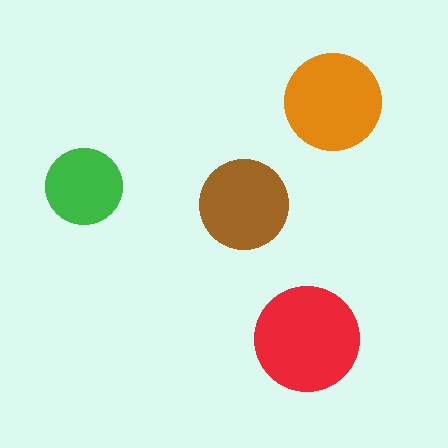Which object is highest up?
The orange circle is topmost.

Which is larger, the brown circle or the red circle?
The red one.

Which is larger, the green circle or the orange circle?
The orange one.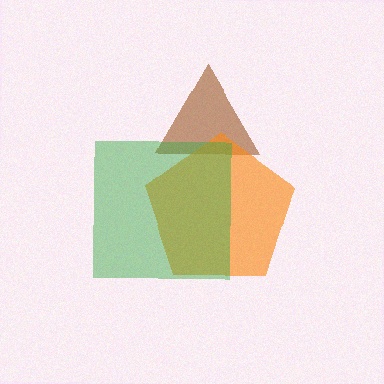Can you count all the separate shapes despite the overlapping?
Yes, there are 3 separate shapes.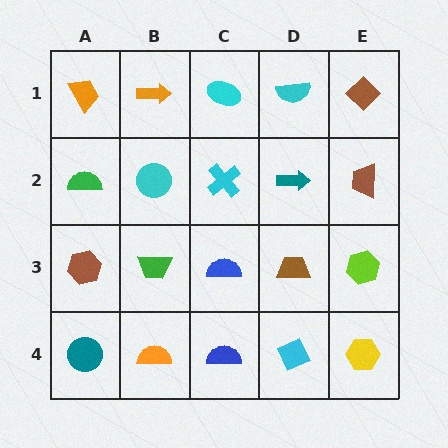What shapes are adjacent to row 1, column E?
A brown trapezoid (row 2, column E), a cyan semicircle (row 1, column D).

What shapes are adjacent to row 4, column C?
A blue semicircle (row 3, column C), an orange semicircle (row 4, column B), a cyan diamond (row 4, column D).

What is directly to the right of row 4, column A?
An orange semicircle.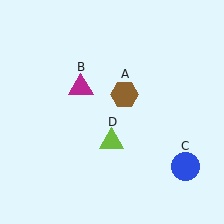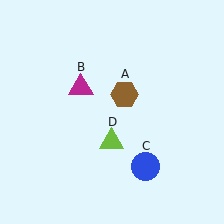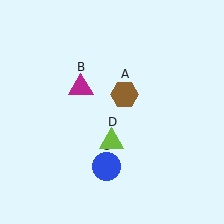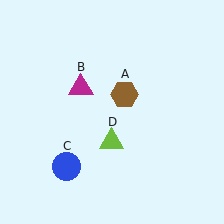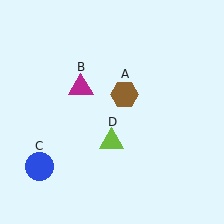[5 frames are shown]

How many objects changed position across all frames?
1 object changed position: blue circle (object C).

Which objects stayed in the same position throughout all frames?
Brown hexagon (object A) and magenta triangle (object B) and lime triangle (object D) remained stationary.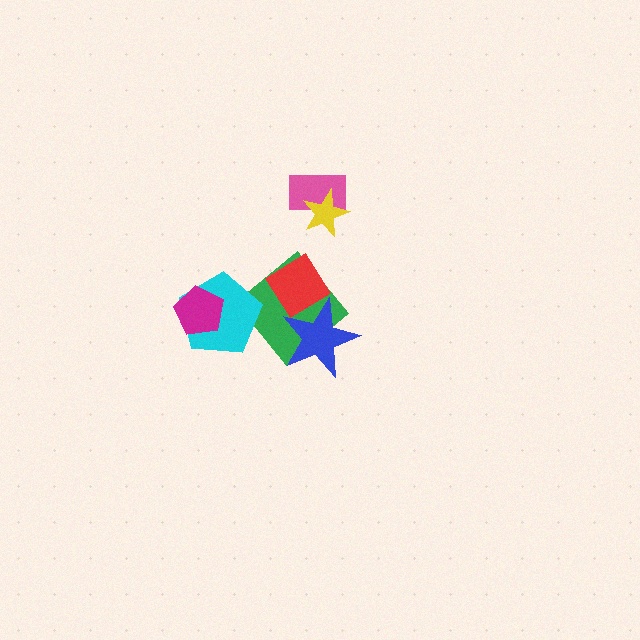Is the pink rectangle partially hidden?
Yes, it is partially covered by another shape.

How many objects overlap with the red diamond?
2 objects overlap with the red diamond.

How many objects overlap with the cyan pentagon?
2 objects overlap with the cyan pentagon.